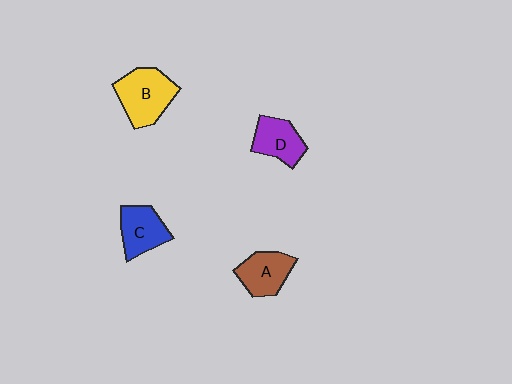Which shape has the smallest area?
Shape D (purple).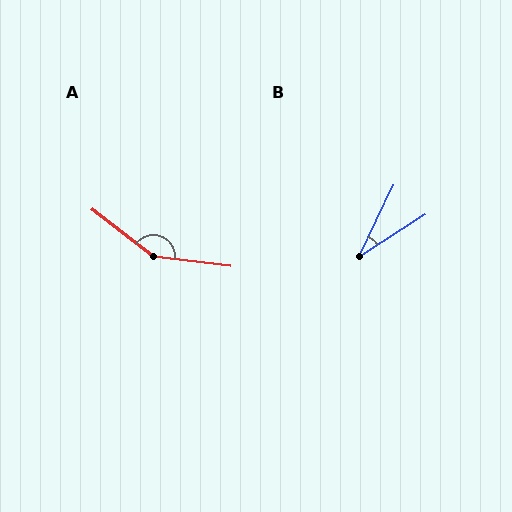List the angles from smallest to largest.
B (32°), A (150°).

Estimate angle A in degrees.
Approximately 150 degrees.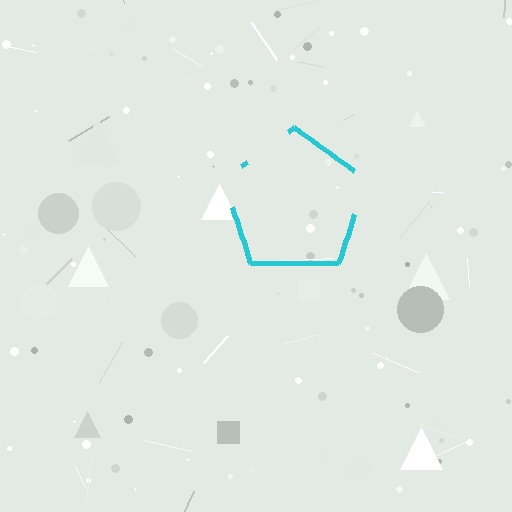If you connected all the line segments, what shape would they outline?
They would outline a pentagon.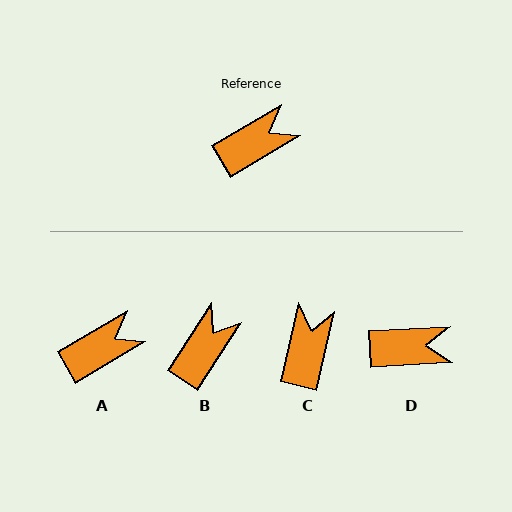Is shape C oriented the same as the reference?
No, it is off by about 46 degrees.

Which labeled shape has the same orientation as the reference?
A.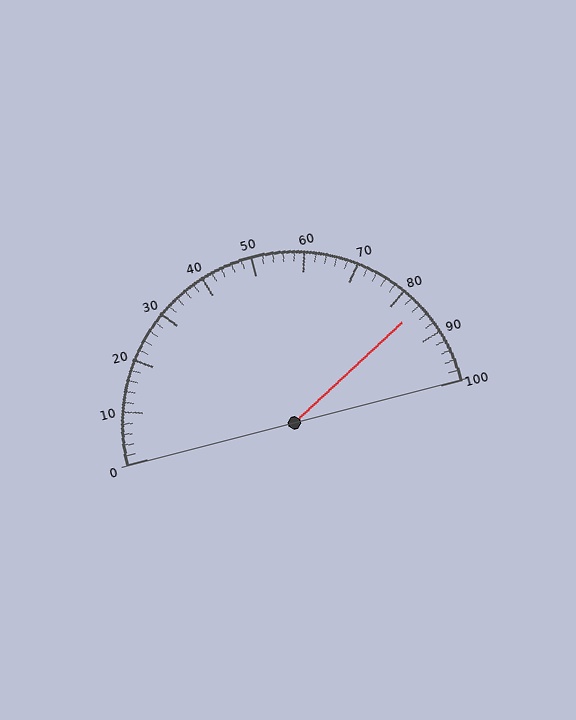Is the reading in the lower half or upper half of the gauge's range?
The reading is in the upper half of the range (0 to 100).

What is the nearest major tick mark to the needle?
The nearest major tick mark is 80.